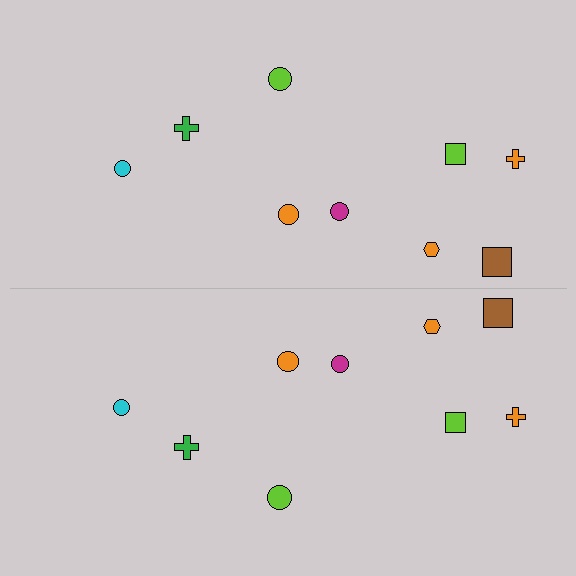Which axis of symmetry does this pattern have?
The pattern has a horizontal axis of symmetry running through the center of the image.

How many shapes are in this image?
There are 18 shapes in this image.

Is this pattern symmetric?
Yes, this pattern has bilateral (reflection) symmetry.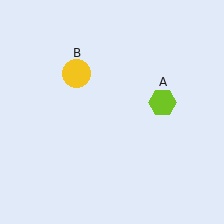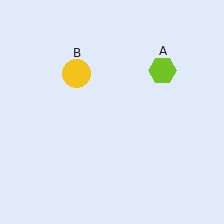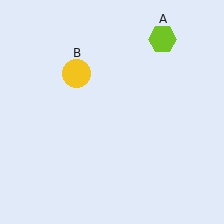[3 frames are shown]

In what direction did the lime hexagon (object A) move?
The lime hexagon (object A) moved up.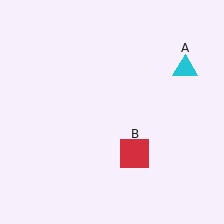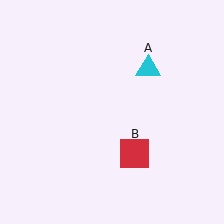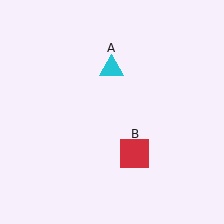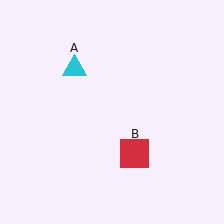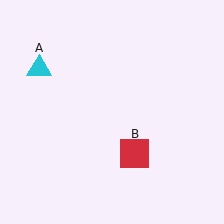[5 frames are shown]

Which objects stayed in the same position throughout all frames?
Red square (object B) remained stationary.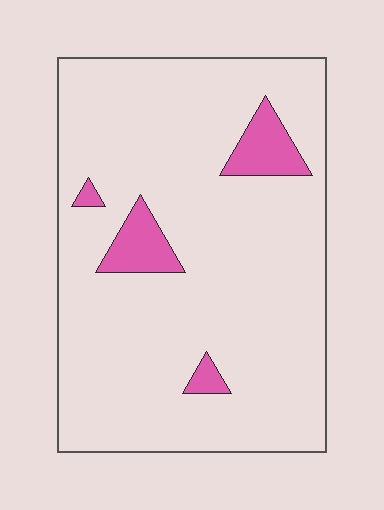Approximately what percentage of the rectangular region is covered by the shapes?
Approximately 10%.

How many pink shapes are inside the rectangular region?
4.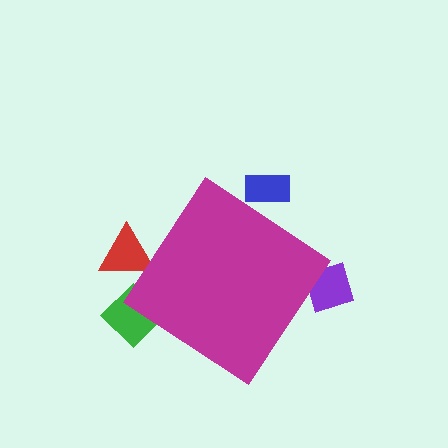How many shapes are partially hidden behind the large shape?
4 shapes are partially hidden.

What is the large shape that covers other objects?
A magenta diamond.